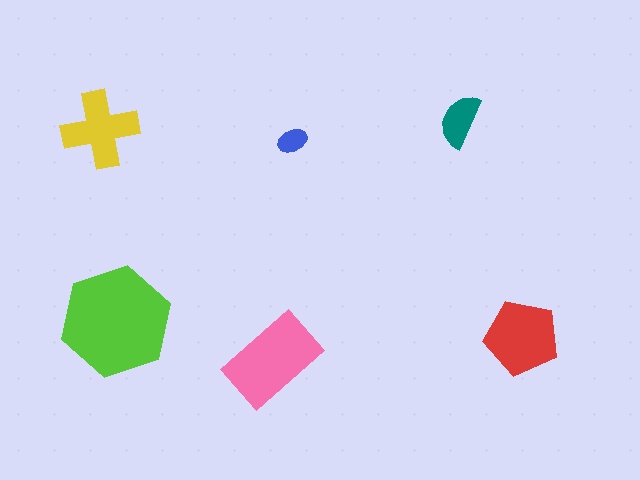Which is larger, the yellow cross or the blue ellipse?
The yellow cross.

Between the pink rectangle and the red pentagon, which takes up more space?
The pink rectangle.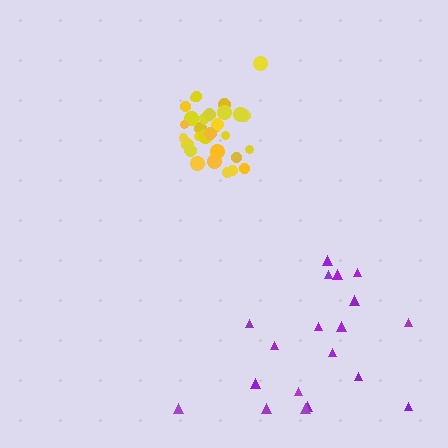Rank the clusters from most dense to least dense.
yellow, purple.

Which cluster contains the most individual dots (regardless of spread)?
Yellow (30).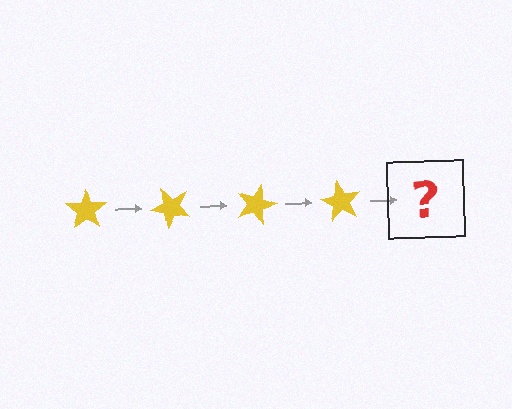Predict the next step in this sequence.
The next step is a yellow star rotated 180 degrees.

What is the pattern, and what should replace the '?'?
The pattern is that the star rotates 45 degrees each step. The '?' should be a yellow star rotated 180 degrees.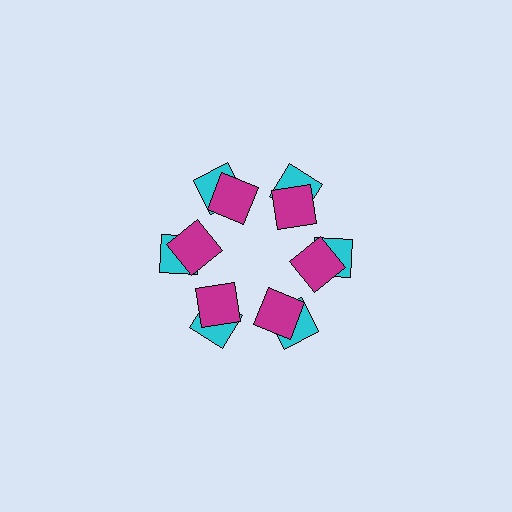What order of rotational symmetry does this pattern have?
This pattern has 6-fold rotational symmetry.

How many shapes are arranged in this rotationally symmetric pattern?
There are 12 shapes, arranged in 6 groups of 2.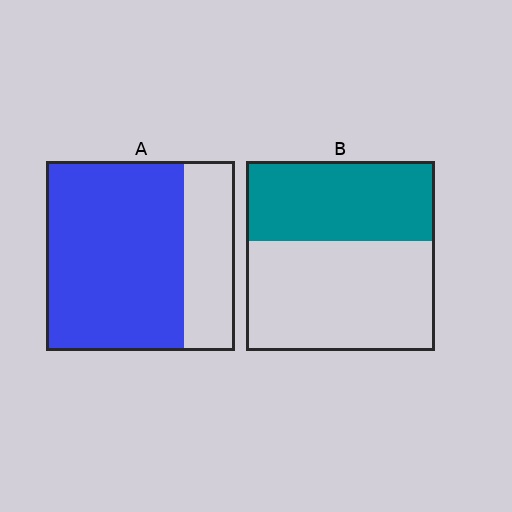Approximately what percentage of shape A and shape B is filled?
A is approximately 75% and B is approximately 40%.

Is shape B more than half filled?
No.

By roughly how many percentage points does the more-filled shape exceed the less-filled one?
By roughly 30 percentage points (A over B).